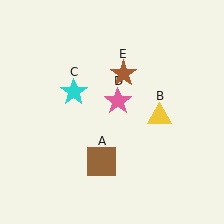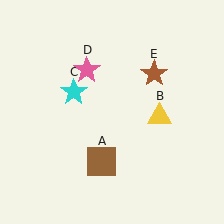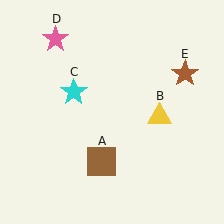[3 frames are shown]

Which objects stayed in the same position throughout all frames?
Brown square (object A) and yellow triangle (object B) and cyan star (object C) remained stationary.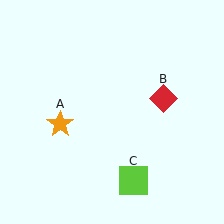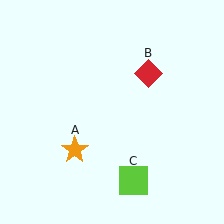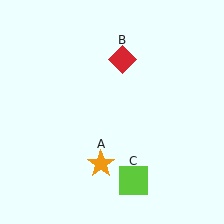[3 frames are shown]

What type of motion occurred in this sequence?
The orange star (object A), red diamond (object B) rotated counterclockwise around the center of the scene.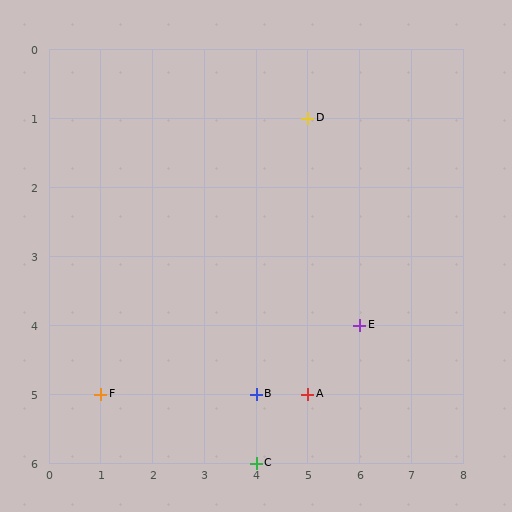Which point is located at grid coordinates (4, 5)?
Point B is at (4, 5).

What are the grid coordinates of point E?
Point E is at grid coordinates (6, 4).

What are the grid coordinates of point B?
Point B is at grid coordinates (4, 5).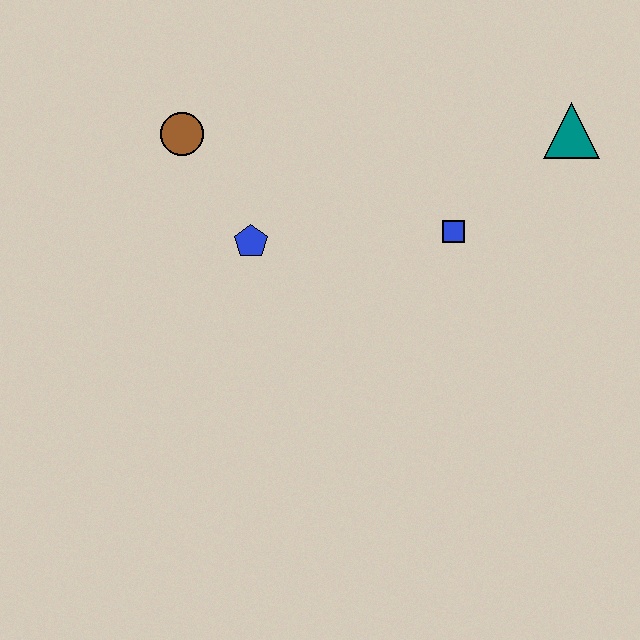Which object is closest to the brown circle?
The blue pentagon is closest to the brown circle.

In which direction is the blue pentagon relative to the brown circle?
The blue pentagon is below the brown circle.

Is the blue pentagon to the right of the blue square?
No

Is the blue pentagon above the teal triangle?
No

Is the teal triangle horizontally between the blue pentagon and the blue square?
No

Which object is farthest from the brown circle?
The teal triangle is farthest from the brown circle.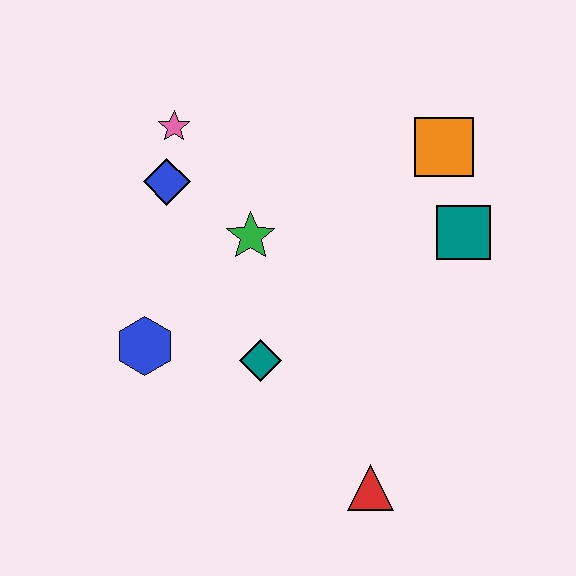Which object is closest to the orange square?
The teal square is closest to the orange square.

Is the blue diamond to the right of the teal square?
No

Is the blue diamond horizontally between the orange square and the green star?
No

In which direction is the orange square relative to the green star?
The orange square is to the right of the green star.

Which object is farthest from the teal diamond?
The orange square is farthest from the teal diamond.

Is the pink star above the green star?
Yes